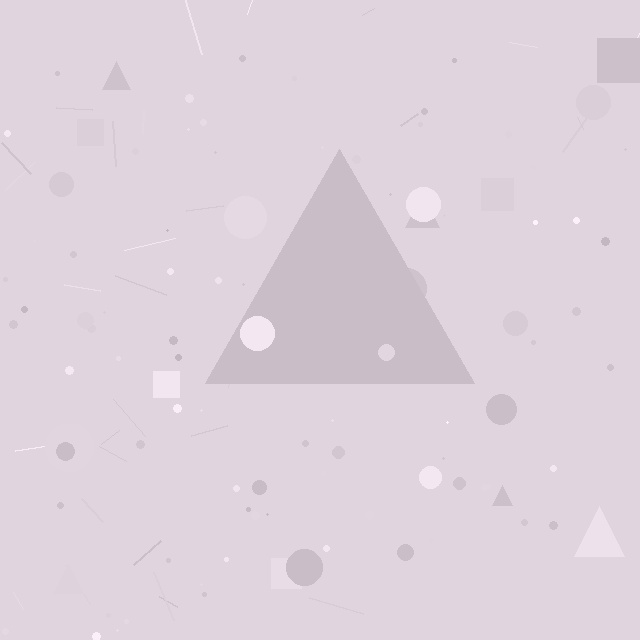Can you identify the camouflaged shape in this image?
The camouflaged shape is a triangle.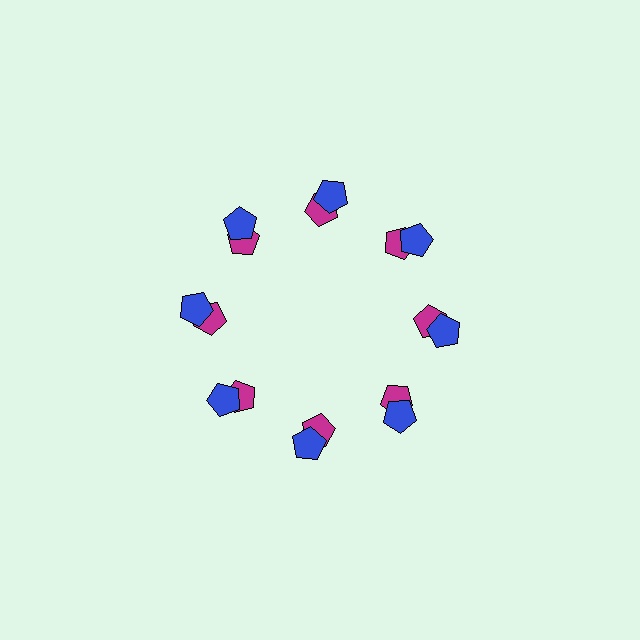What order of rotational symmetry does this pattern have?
This pattern has 8-fold rotational symmetry.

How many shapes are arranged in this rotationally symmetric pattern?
There are 16 shapes, arranged in 8 groups of 2.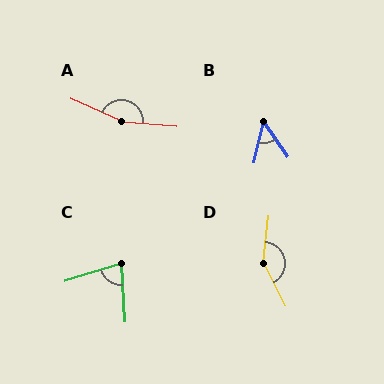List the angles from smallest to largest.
B (47°), C (76°), D (146°), A (160°).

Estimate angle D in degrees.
Approximately 146 degrees.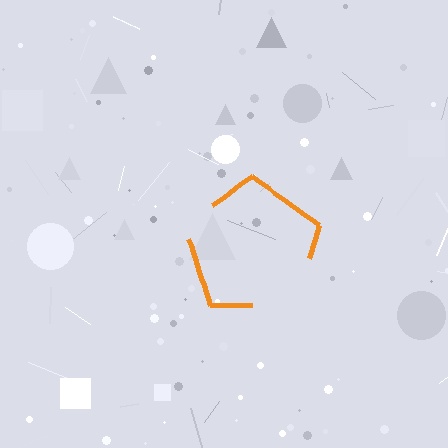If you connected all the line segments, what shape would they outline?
They would outline a pentagon.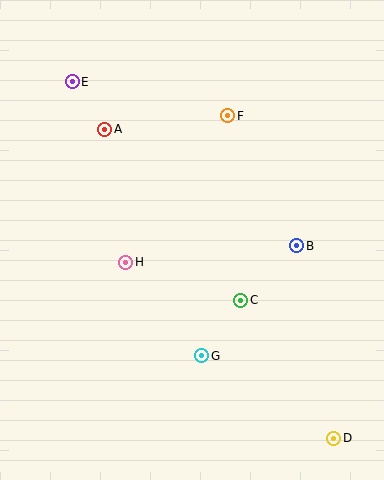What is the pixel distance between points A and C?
The distance between A and C is 218 pixels.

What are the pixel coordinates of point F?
Point F is at (228, 116).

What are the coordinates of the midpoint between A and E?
The midpoint between A and E is at (89, 106).